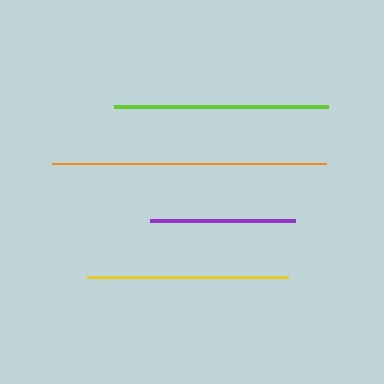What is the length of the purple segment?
The purple segment is approximately 145 pixels long.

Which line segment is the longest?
The orange line is the longest at approximately 274 pixels.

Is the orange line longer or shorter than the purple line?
The orange line is longer than the purple line.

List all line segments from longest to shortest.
From longest to shortest: orange, lime, yellow, purple.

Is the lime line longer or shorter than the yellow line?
The lime line is longer than the yellow line.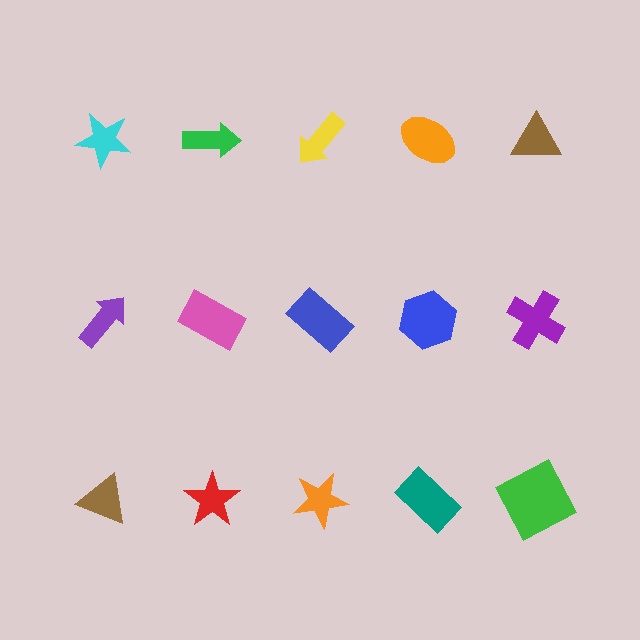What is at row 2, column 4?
A blue hexagon.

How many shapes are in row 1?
5 shapes.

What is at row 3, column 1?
A brown triangle.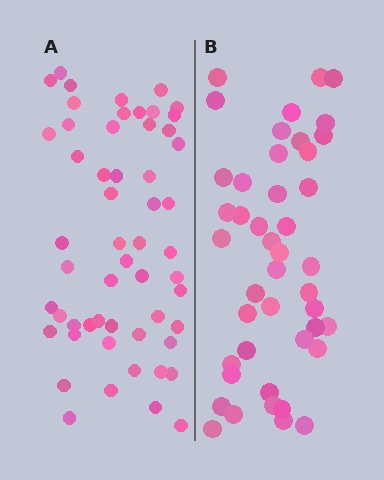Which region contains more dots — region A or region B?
Region A (the left region) has more dots.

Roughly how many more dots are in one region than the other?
Region A has roughly 12 or so more dots than region B.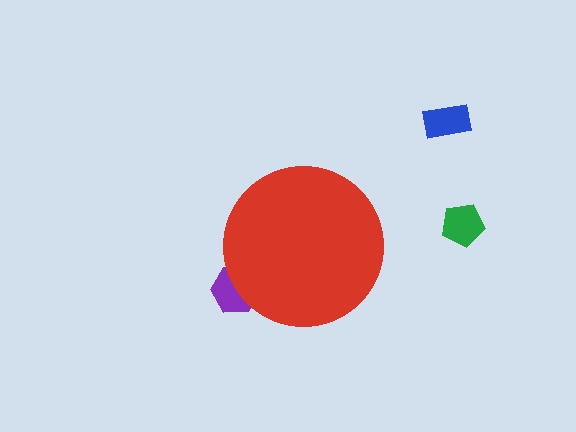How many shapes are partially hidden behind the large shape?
1 shape is partially hidden.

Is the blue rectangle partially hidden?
No, the blue rectangle is fully visible.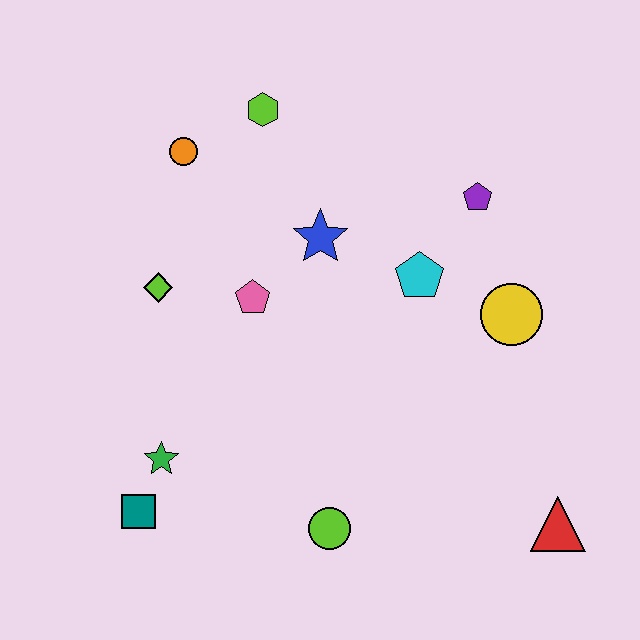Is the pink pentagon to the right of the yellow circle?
No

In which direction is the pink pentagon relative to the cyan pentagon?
The pink pentagon is to the left of the cyan pentagon.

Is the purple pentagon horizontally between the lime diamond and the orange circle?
No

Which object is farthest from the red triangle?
The orange circle is farthest from the red triangle.